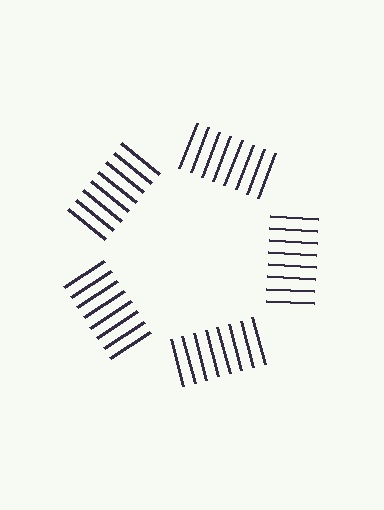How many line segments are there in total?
40 — 8 along each of the 5 edges.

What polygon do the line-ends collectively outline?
An illusory pentagon — the line segments terminate on its edges but no continuous stroke is drawn.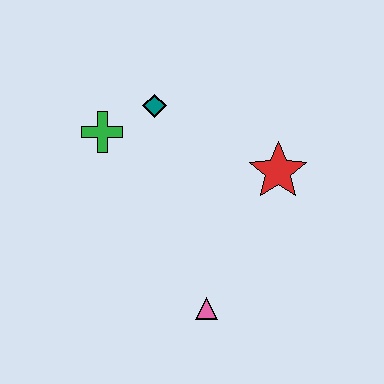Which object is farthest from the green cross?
The pink triangle is farthest from the green cross.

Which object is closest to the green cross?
The teal diamond is closest to the green cross.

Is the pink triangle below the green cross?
Yes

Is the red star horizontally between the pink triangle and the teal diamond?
No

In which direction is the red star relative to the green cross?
The red star is to the right of the green cross.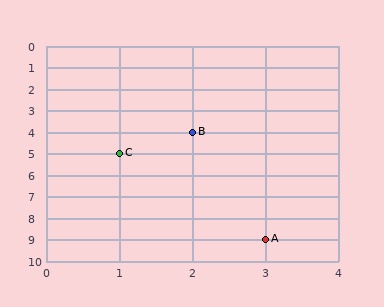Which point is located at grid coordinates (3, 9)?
Point A is at (3, 9).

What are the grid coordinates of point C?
Point C is at grid coordinates (1, 5).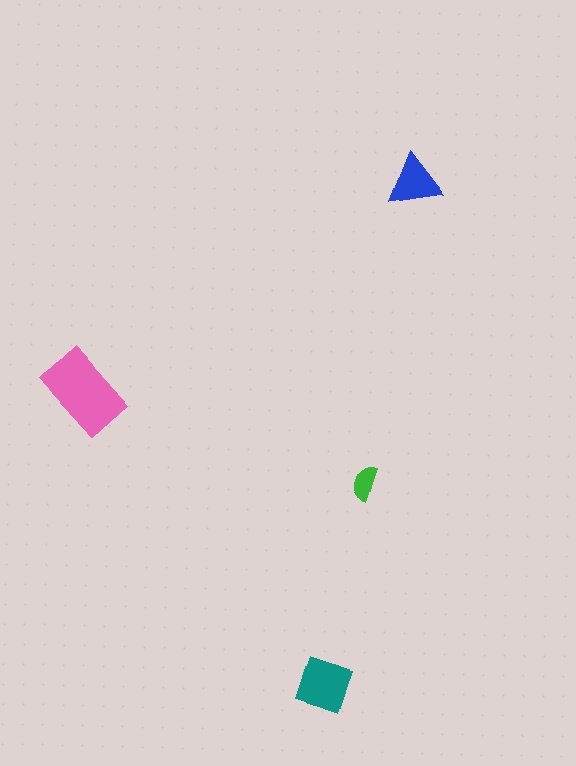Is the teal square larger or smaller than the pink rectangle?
Smaller.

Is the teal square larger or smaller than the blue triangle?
Larger.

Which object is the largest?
The pink rectangle.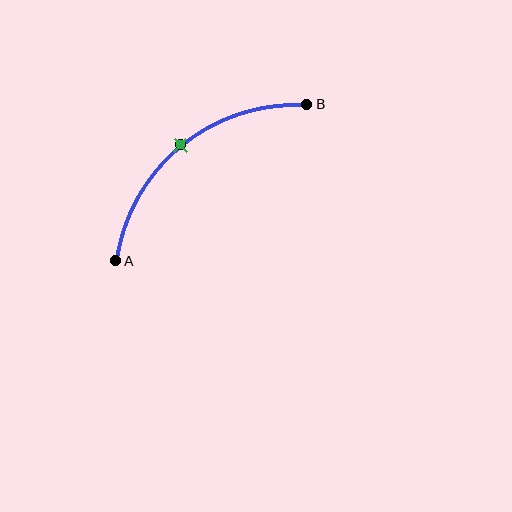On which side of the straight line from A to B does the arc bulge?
The arc bulges above and to the left of the straight line connecting A and B.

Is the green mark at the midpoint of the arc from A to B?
Yes. The green mark lies on the arc at equal arc-length from both A and B — it is the arc midpoint.